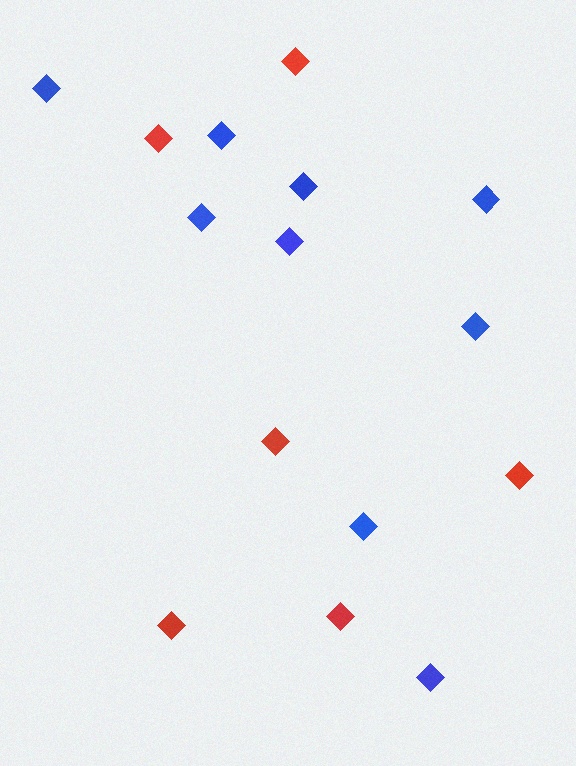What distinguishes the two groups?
There are 2 groups: one group of blue diamonds (9) and one group of red diamonds (6).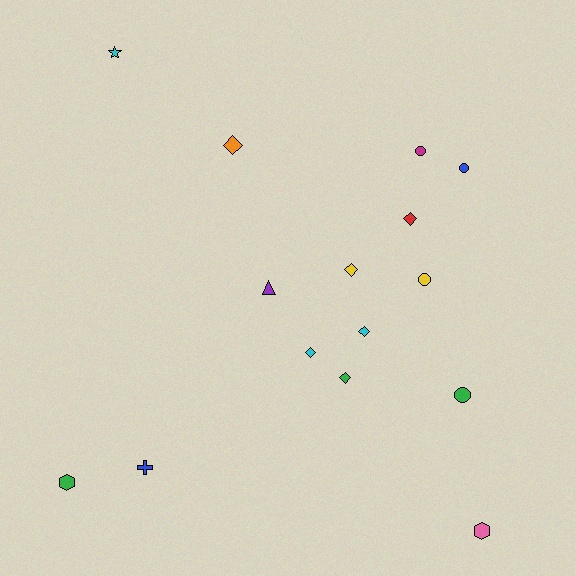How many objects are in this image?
There are 15 objects.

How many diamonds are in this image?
There are 6 diamonds.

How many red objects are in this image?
There is 1 red object.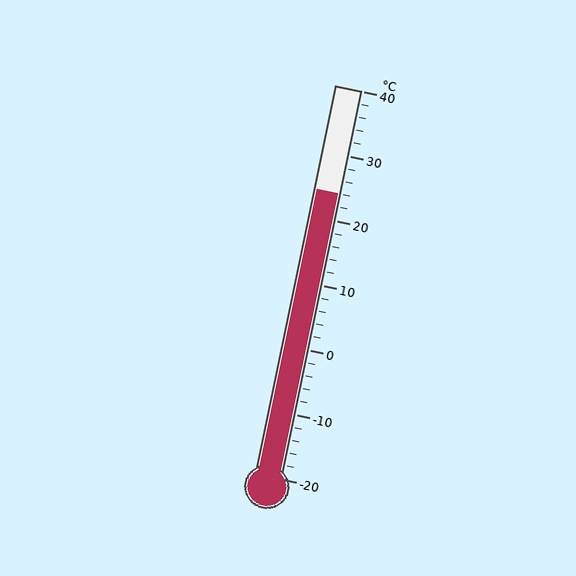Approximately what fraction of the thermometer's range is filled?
The thermometer is filled to approximately 75% of its range.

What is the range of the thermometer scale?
The thermometer scale ranges from -20°C to 40°C.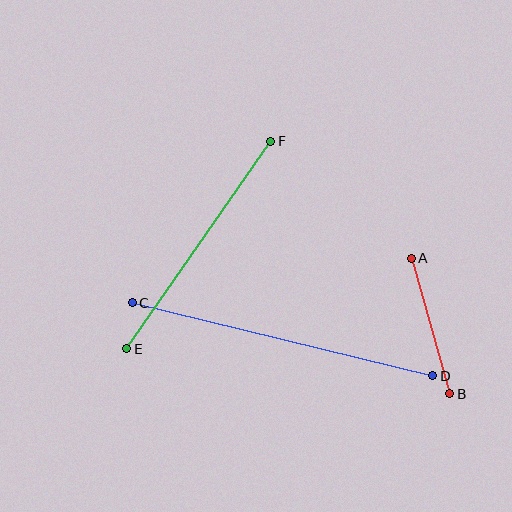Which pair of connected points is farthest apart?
Points C and D are farthest apart.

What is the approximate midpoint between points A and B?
The midpoint is at approximately (430, 326) pixels.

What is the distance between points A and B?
The distance is approximately 141 pixels.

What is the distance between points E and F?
The distance is approximately 253 pixels.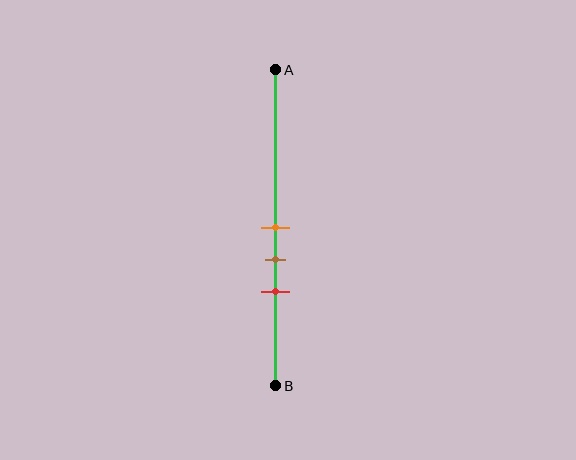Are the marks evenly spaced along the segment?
Yes, the marks are approximately evenly spaced.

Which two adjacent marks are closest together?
The orange and brown marks are the closest adjacent pair.